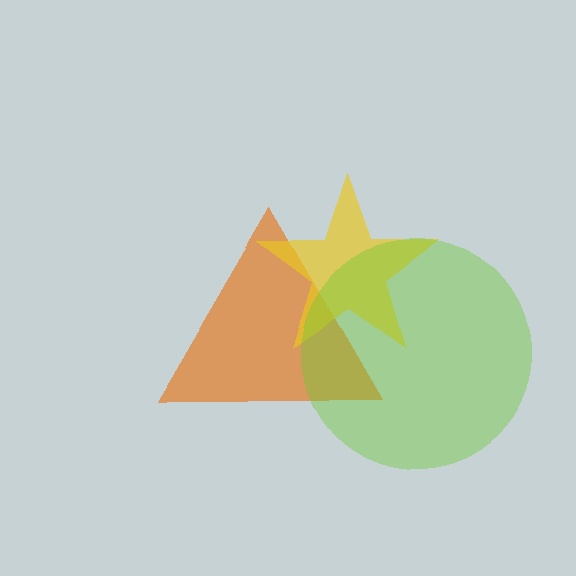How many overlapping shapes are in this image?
There are 3 overlapping shapes in the image.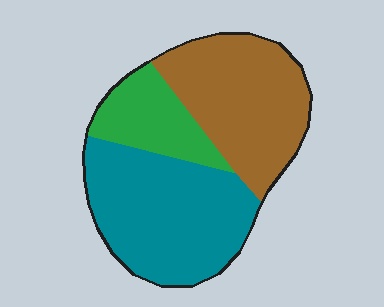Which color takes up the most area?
Teal, at roughly 45%.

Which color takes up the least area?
Green, at roughly 20%.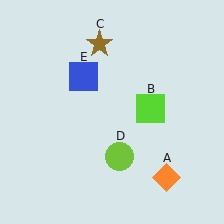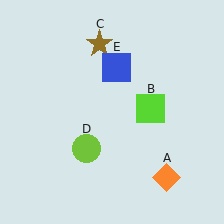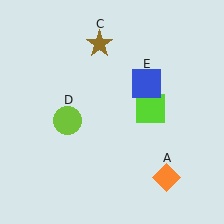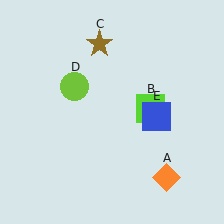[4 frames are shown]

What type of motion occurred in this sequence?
The lime circle (object D), blue square (object E) rotated clockwise around the center of the scene.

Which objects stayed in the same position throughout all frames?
Orange diamond (object A) and lime square (object B) and brown star (object C) remained stationary.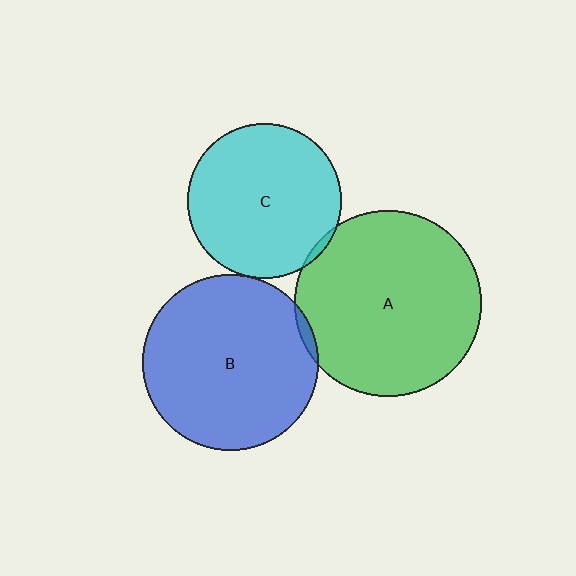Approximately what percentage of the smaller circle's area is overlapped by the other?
Approximately 5%.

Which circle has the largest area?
Circle A (green).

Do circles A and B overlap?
Yes.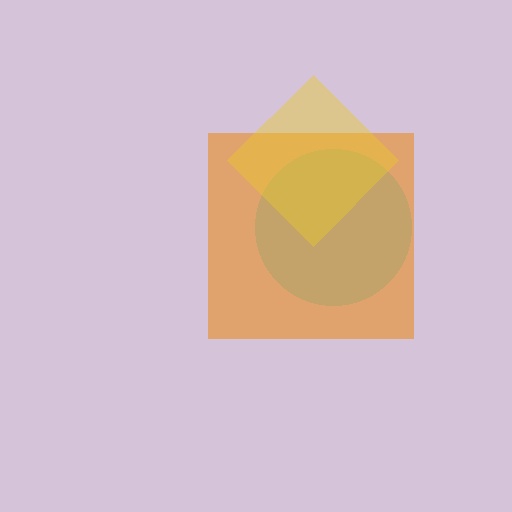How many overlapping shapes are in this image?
There are 3 overlapping shapes in the image.